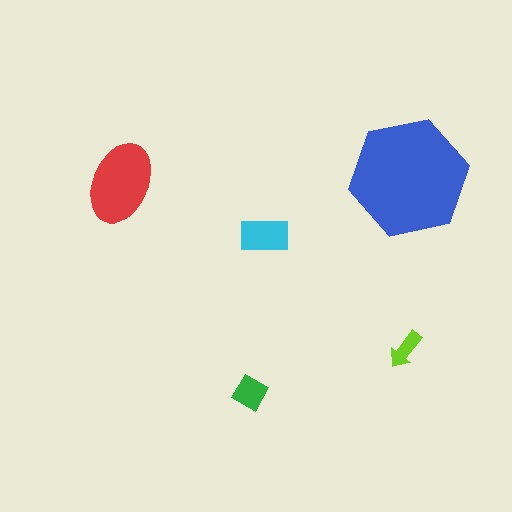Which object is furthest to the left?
The red ellipse is leftmost.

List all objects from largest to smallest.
The blue hexagon, the red ellipse, the cyan rectangle, the green diamond, the lime arrow.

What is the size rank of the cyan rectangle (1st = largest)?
3rd.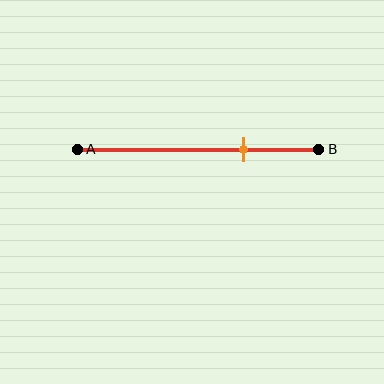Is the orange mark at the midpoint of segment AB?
No, the mark is at about 70% from A, not at the 50% midpoint.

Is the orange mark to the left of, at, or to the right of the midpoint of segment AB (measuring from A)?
The orange mark is to the right of the midpoint of segment AB.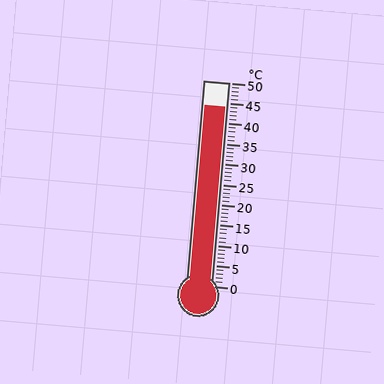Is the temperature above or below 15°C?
The temperature is above 15°C.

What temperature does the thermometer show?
The thermometer shows approximately 44°C.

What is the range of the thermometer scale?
The thermometer scale ranges from 0°C to 50°C.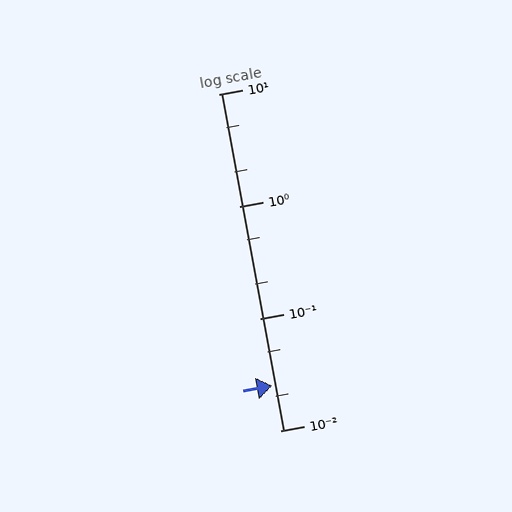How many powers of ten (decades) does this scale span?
The scale spans 3 decades, from 0.01 to 10.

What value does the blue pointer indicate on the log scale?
The pointer indicates approximately 0.025.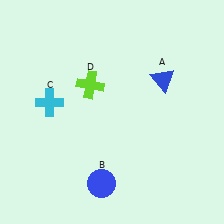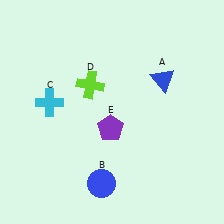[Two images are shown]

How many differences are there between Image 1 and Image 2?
There is 1 difference between the two images.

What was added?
A purple pentagon (E) was added in Image 2.